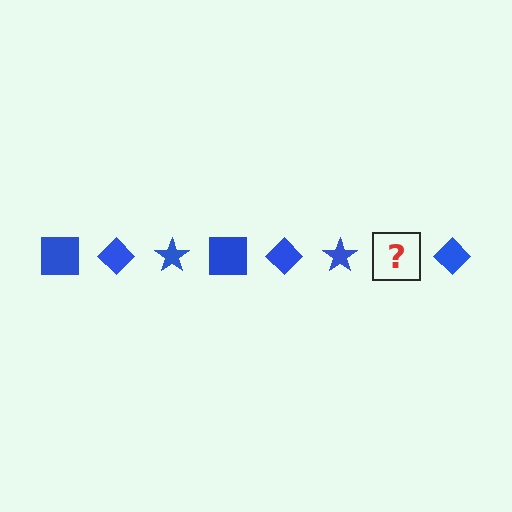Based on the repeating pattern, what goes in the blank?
The blank should be a blue square.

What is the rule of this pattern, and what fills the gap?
The rule is that the pattern cycles through square, diamond, star shapes in blue. The gap should be filled with a blue square.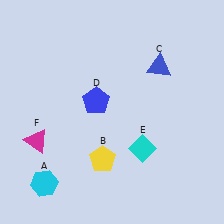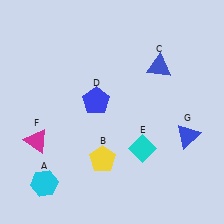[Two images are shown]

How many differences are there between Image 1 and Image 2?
There is 1 difference between the two images.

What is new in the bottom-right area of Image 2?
A blue triangle (G) was added in the bottom-right area of Image 2.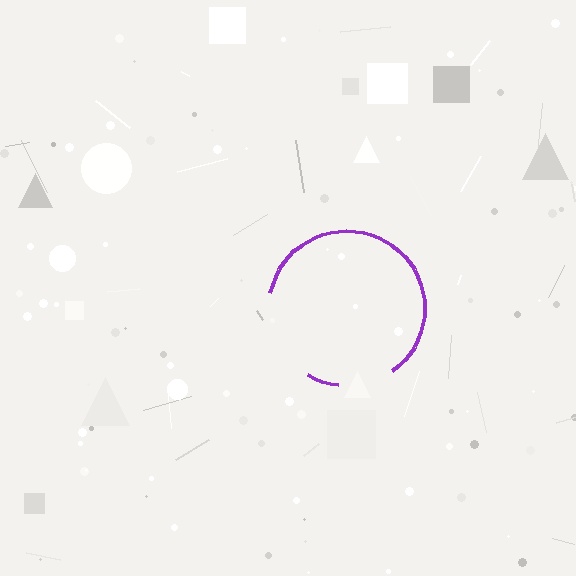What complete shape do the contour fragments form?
The contour fragments form a circle.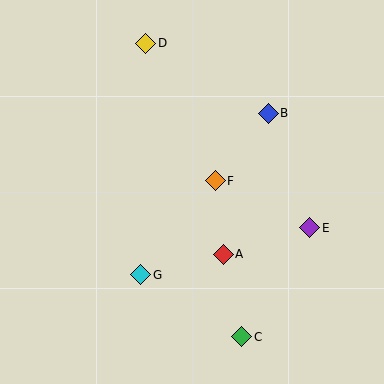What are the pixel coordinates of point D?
Point D is at (146, 43).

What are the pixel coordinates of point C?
Point C is at (242, 337).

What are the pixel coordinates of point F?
Point F is at (215, 181).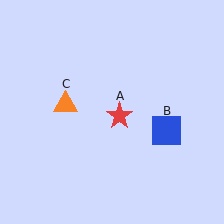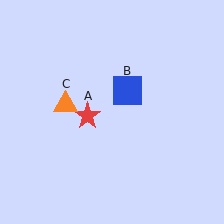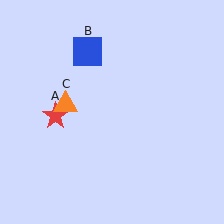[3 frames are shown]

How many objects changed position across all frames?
2 objects changed position: red star (object A), blue square (object B).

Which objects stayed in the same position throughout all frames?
Orange triangle (object C) remained stationary.